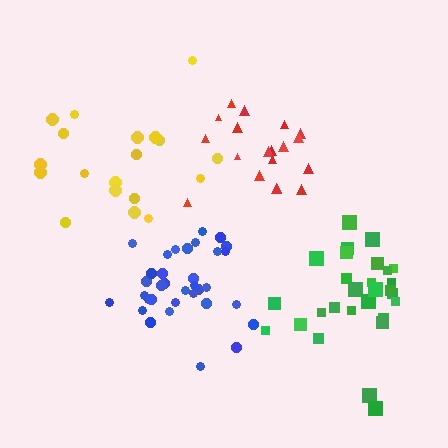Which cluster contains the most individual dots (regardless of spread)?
Blue (34).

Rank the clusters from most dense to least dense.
blue, green, red, yellow.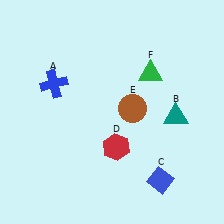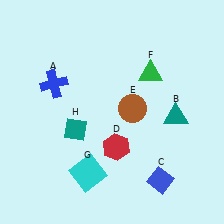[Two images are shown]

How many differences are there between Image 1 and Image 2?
There are 2 differences between the two images.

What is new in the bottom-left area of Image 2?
A cyan square (G) was added in the bottom-left area of Image 2.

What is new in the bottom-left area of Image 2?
A teal diamond (H) was added in the bottom-left area of Image 2.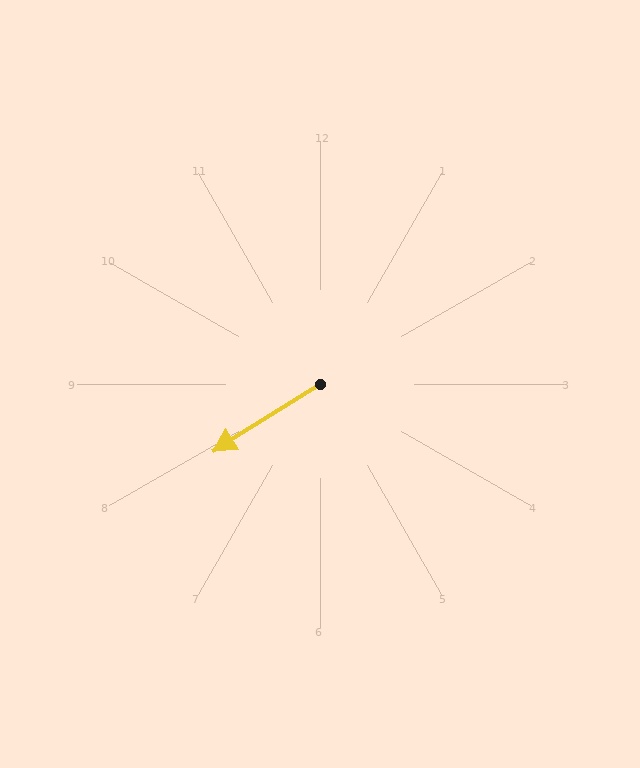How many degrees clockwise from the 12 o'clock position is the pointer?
Approximately 238 degrees.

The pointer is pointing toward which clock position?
Roughly 8 o'clock.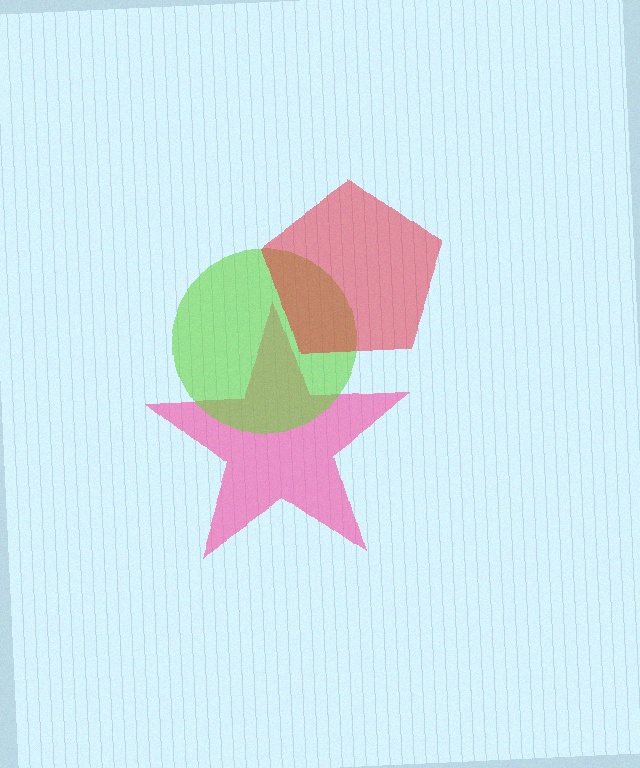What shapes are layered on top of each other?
The layered shapes are: a pink star, a lime circle, a red pentagon.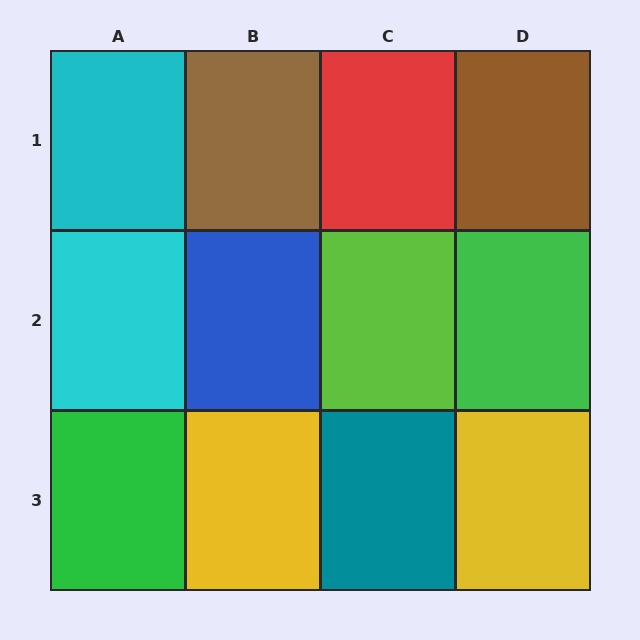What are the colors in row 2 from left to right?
Cyan, blue, lime, green.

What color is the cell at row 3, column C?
Teal.